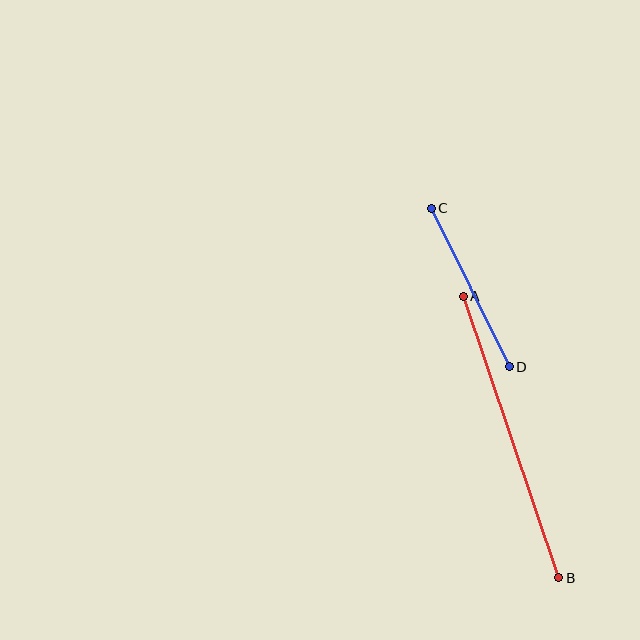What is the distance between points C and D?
The distance is approximately 177 pixels.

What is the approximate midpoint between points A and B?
The midpoint is at approximately (511, 437) pixels.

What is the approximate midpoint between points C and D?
The midpoint is at approximately (470, 288) pixels.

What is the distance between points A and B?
The distance is approximately 297 pixels.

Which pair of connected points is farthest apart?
Points A and B are farthest apart.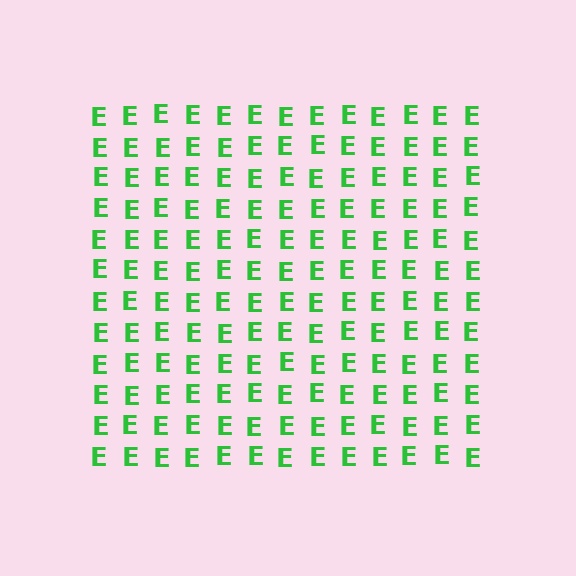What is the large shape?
The large shape is a square.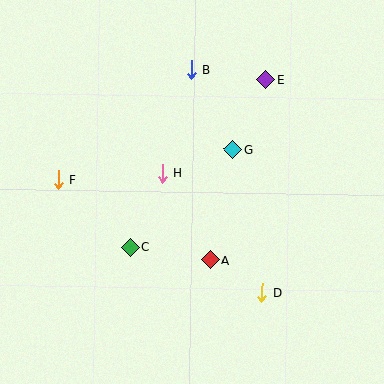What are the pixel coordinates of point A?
Point A is at (210, 260).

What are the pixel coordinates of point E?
Point E is at (265, 80).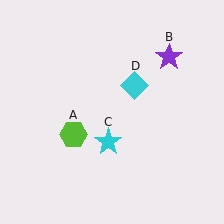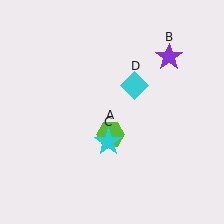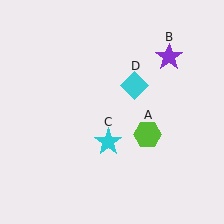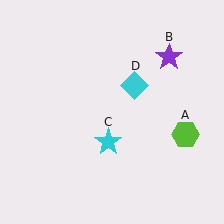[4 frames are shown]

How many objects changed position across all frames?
1 object changed position: lime hexagon (object A).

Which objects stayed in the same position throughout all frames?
Purple star (object B) and cyan star (object C) and cyan diamond (object D) remained stationary.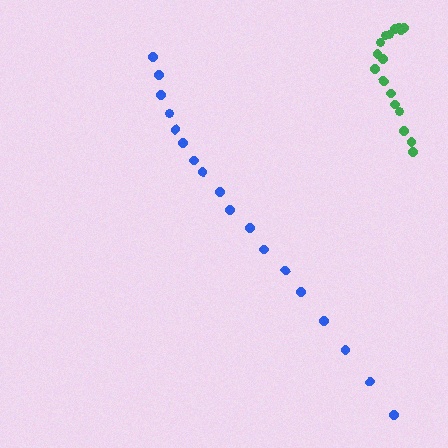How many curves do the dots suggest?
There are 2 distinct paths.